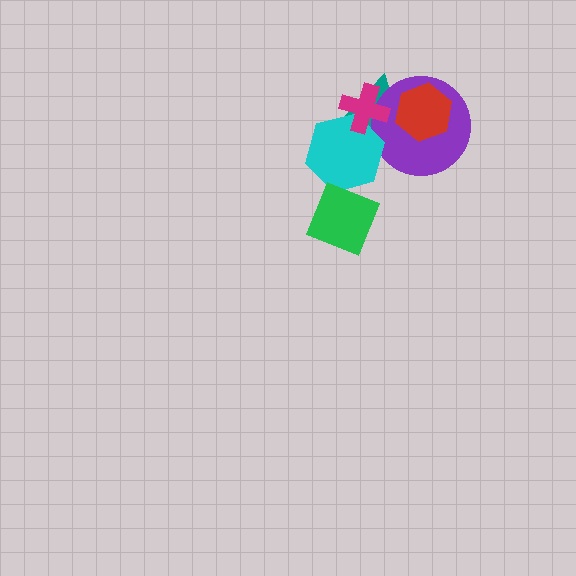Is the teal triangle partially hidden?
Yes, it is partially covered by another shape.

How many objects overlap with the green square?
0 objects overlap with the green square.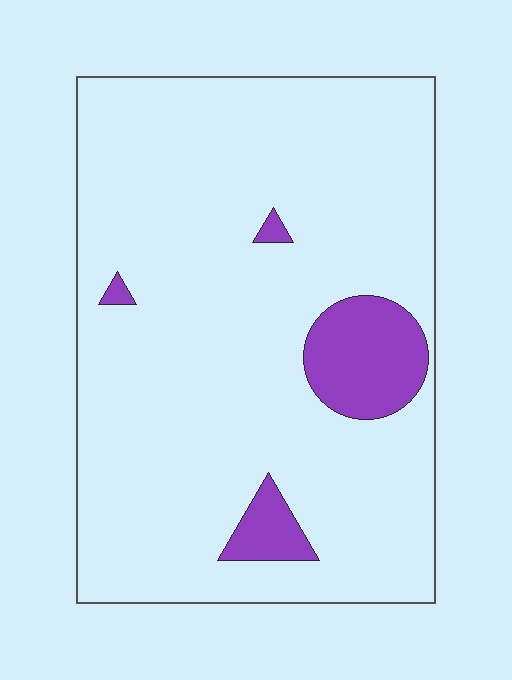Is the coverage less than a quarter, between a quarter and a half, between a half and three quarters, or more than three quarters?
Less than a quarter.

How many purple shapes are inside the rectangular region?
4.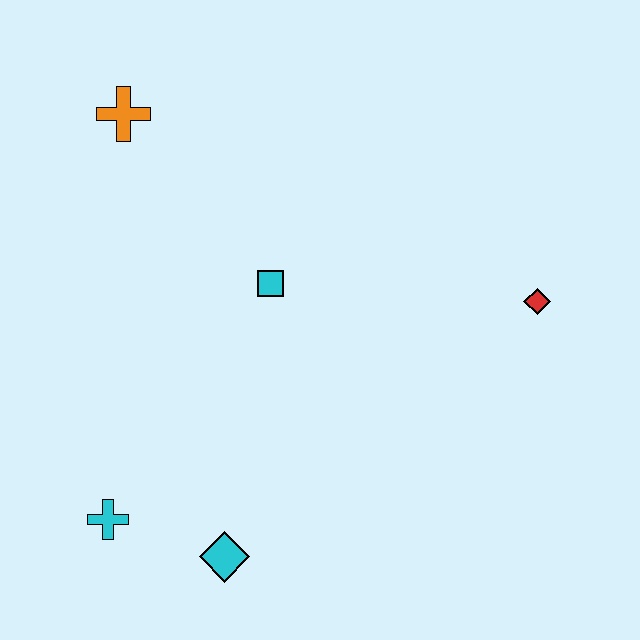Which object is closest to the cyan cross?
The cyan diamond is closest to the cyan cross.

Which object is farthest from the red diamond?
The cyan cross is farthest from the red diamond.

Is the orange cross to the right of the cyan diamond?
No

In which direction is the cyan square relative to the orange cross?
The cyan square is below the orange cross.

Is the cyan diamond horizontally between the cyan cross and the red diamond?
Yes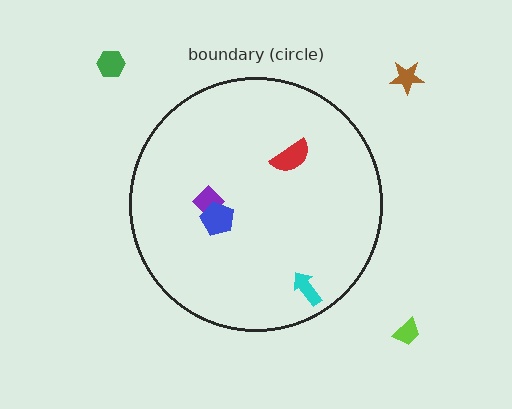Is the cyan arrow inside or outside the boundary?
Inside.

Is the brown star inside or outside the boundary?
Outside.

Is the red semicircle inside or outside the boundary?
Inside.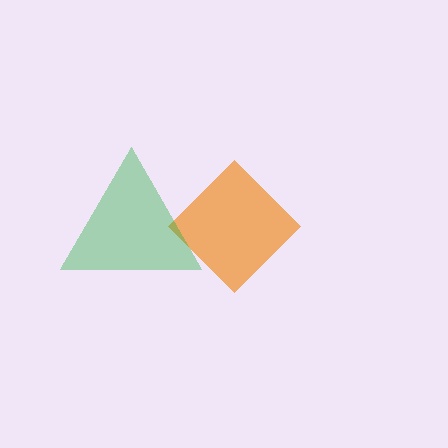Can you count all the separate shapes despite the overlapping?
Yes, there are 2 separate shapes.